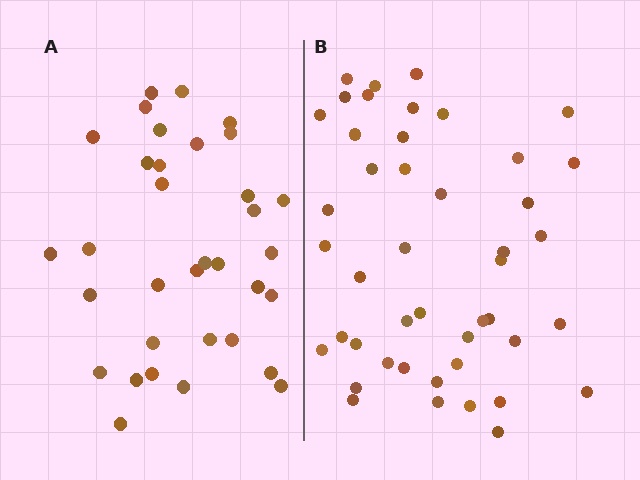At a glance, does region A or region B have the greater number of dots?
Region B (the right region) has more dots.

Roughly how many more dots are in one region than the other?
Region B has roughly 12 or so more dots than region A.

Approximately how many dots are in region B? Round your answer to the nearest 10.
About 40 dots. (The exact count is 45, which rounds to 40.)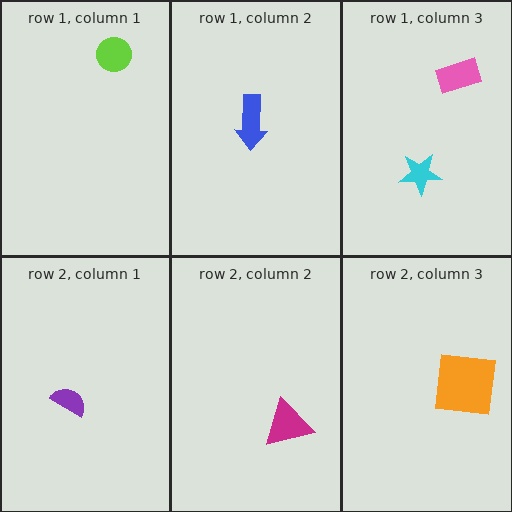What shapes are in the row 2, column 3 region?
The orange square.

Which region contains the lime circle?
The row 1, column 1 region.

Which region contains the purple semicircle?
The row 2, column 1 region.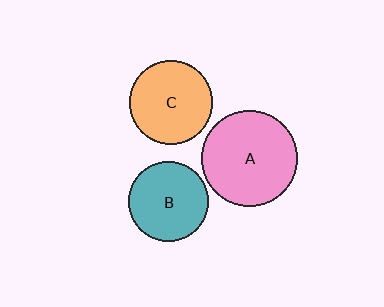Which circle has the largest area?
Circle A (pink).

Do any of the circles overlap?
No, none of the circles overlap.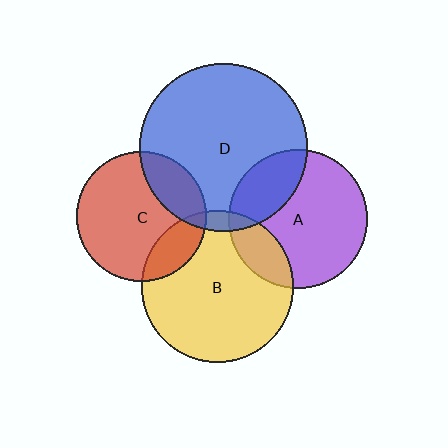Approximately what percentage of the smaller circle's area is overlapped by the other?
Approximately 20%.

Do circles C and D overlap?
Yes.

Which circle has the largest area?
Circle D (blue).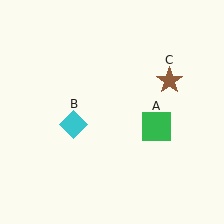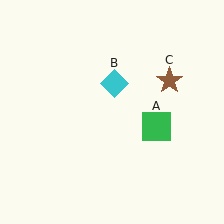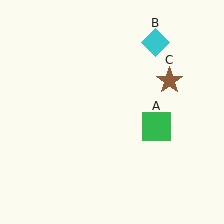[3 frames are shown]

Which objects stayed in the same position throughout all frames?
Green square (object A) and brown star (object C) remained stationary.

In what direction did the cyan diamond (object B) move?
The cyan diamond (object B) moved up and to the right.